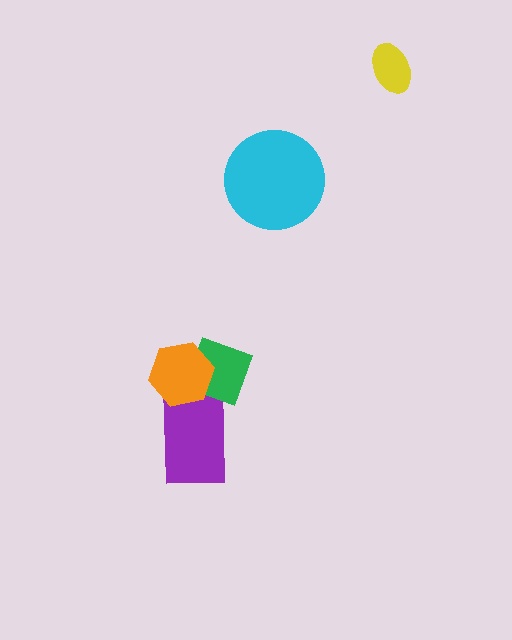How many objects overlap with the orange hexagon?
2 objects overlap with the orange hexagon.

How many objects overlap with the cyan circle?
0 objects overlap with the cyan circle.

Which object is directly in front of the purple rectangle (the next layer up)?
The green diamond is directly in front of the purple rectangle.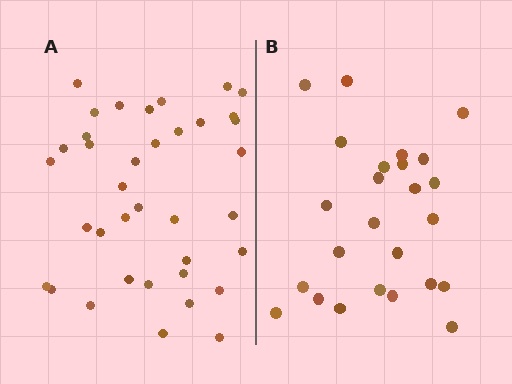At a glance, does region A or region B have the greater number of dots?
Region A (the left region) has more dots.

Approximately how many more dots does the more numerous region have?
Region A has roughly 12 or so more dots than region B.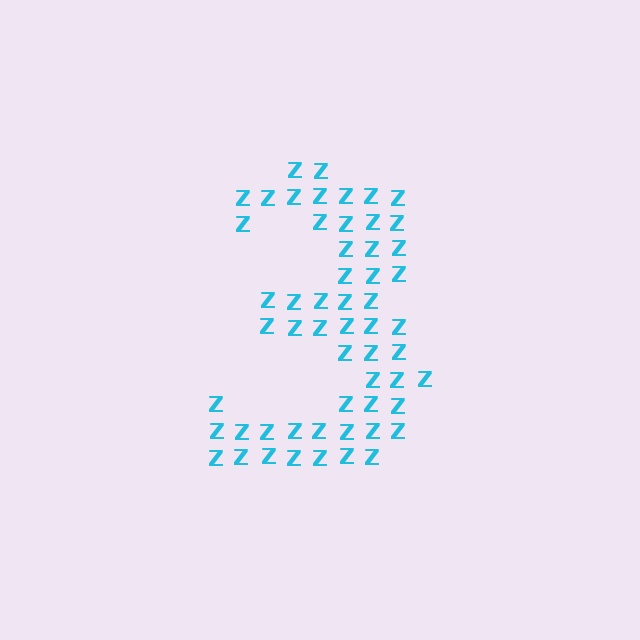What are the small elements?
The small elements are letter Z's.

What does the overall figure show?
The overall figure shows the digit 3.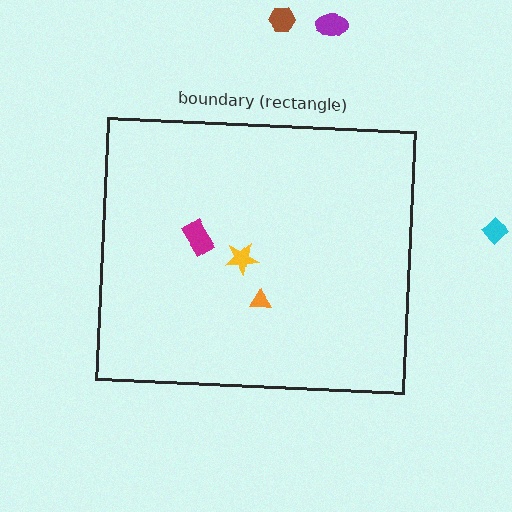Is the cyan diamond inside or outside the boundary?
Outside.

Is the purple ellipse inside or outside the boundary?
Outside.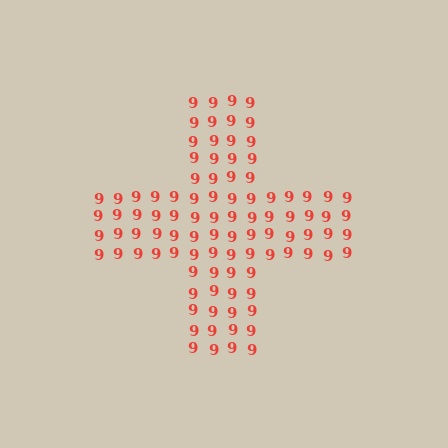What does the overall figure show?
The overall figure shows a cross.